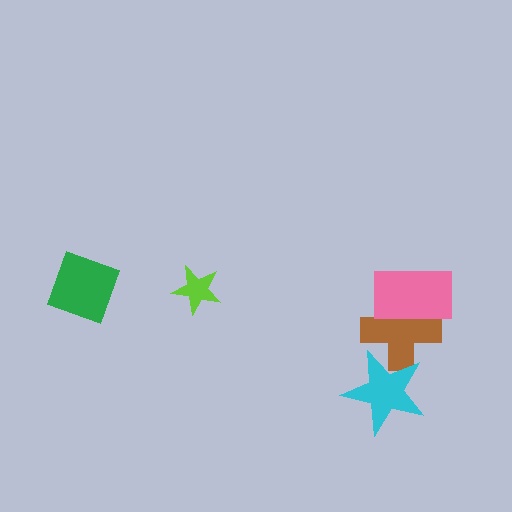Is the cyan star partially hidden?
No, no other shape covers it.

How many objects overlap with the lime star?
0 objects overlap with the lime star.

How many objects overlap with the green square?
0 objects overlap with the green square.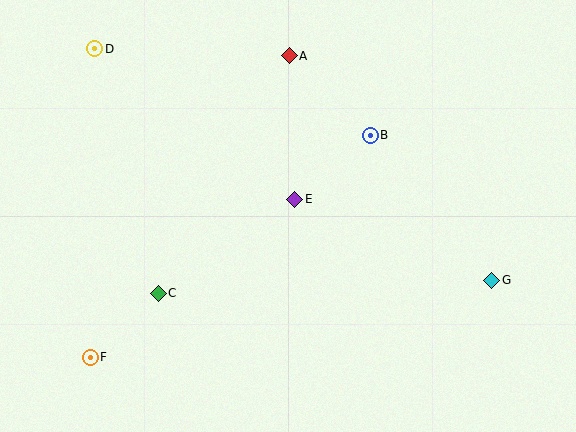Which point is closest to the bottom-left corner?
Point F is closest to the bottom-left corner.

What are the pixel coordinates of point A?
Point A is at (289, 56).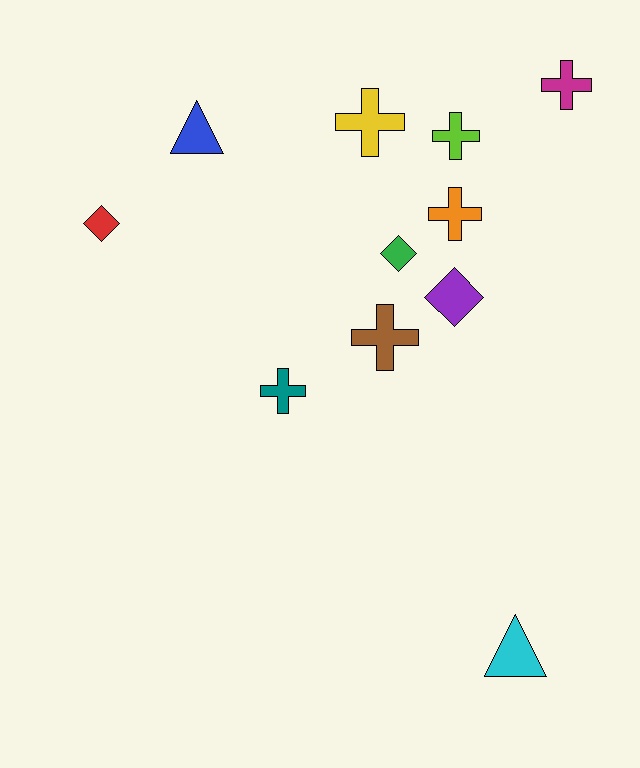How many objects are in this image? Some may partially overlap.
There are 11 objects.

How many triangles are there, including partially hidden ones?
There are 2 triangles.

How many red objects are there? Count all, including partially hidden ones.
There is 1 red object.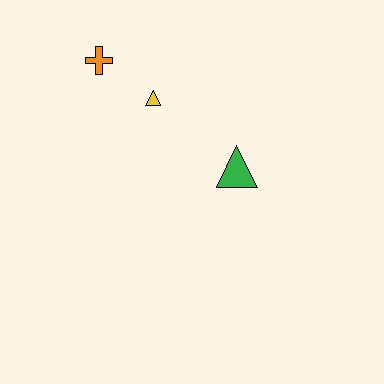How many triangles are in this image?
There are 2 triangles.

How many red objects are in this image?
There are no red objects.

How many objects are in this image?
There are 3 objects.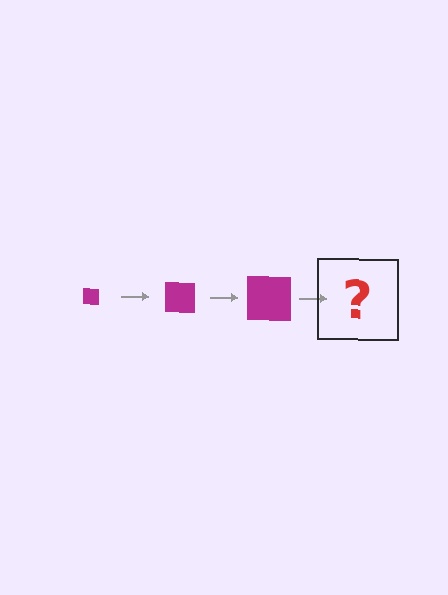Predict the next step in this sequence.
The next step is a magenta square, larger than the previous one.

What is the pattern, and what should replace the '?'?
The pattern is that the square gets progressively larger each step. The '?' should be a magenta square, larger than the previous one.